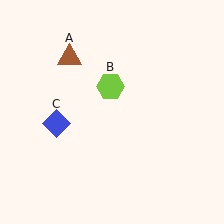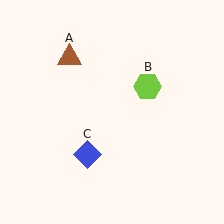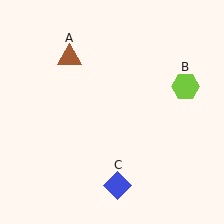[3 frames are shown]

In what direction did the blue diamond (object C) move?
The blue diamond (object C) moved down and to the right.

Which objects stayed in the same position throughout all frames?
Brown triangle (object A) remained stationary.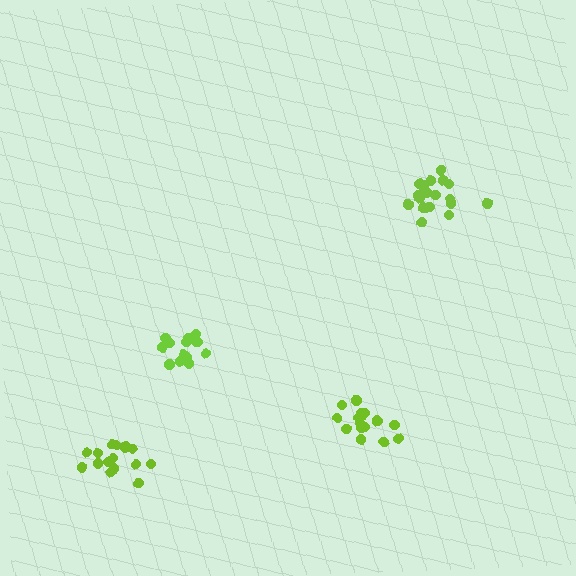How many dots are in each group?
Group 1: 15 dots, Group 2: 17 dots, Group 3: 21 dots, Group 4: 17 dots (70 total).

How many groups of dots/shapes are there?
There are 4 groups.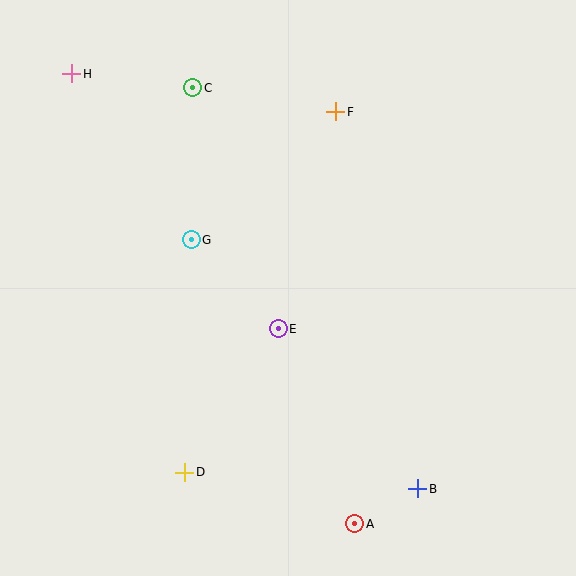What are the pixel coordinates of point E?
Point E is at (278, 329).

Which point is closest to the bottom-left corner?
Point D is closest to the bottom-left corner.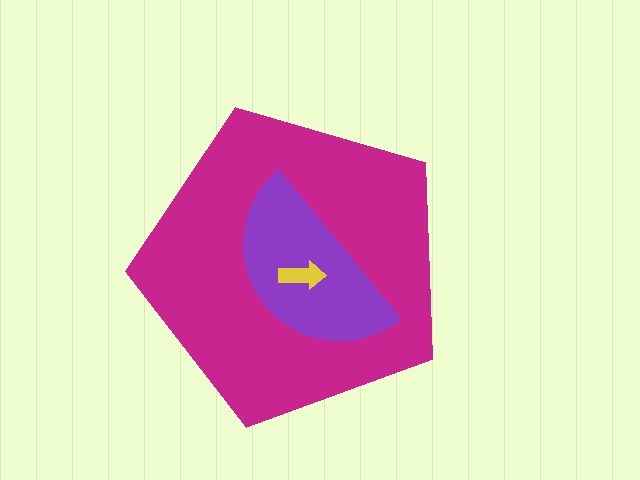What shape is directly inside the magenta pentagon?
The purple semicircle.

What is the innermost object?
The yellow arrow.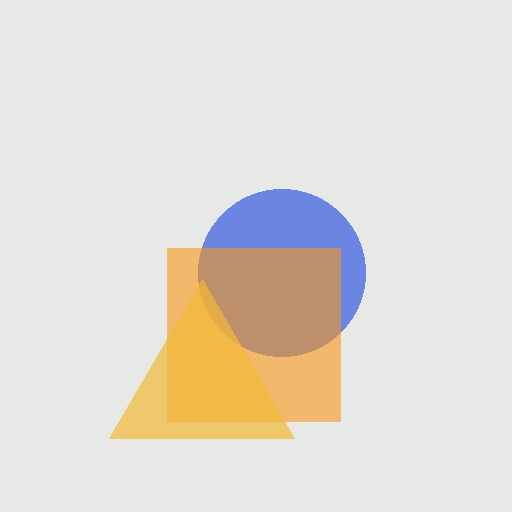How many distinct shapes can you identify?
There are 3 distinct shapes: a blue circle, an orange square, a yellow triangle.